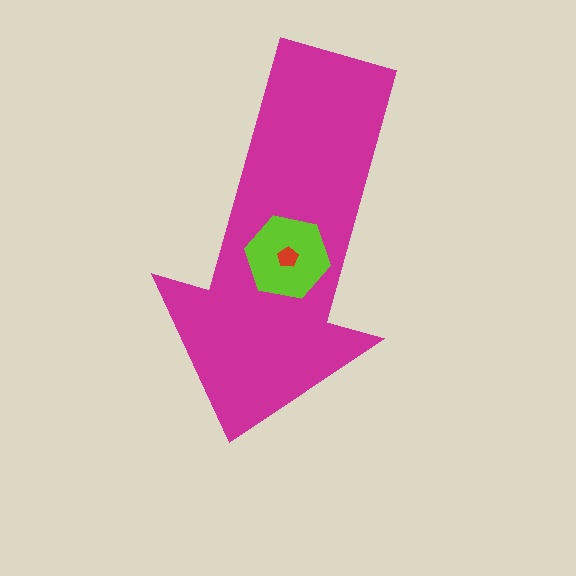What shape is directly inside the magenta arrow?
The lime hexagon.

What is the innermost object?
The red pentagon.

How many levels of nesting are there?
3.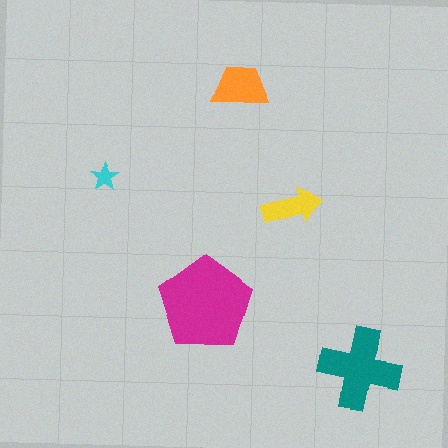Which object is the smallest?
The cyan star.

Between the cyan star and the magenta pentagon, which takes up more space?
The magenta pentagon.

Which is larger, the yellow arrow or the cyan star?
The yellow arrow.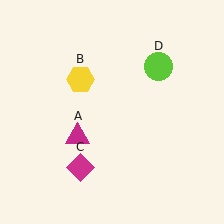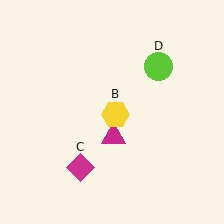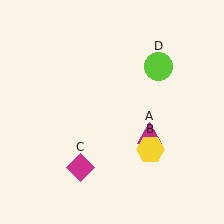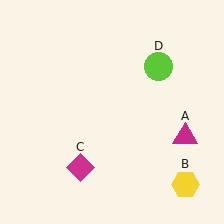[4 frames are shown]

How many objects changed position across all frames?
2 objects changed position: magenta triangle (object A), yellow hexagon (object B).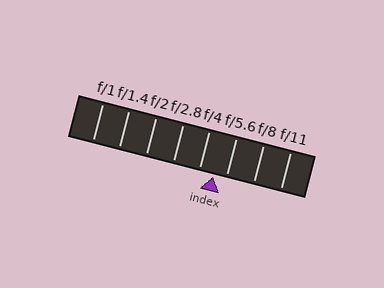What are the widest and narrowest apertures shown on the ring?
The widest aperture shown is f/1 and the narrowest is f/11.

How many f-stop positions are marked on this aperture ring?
There are 8 f-stop positions marked.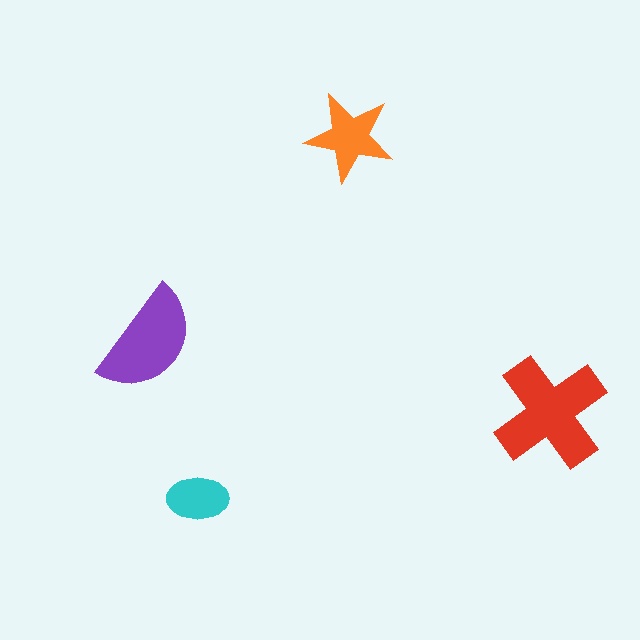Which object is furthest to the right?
The red cross is rightmost.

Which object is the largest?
The red cross.